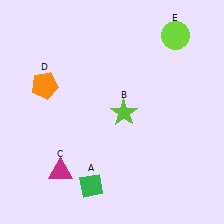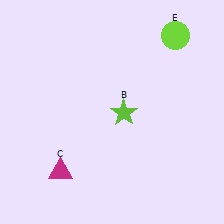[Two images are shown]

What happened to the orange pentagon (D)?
The orange pentagon (D) was removed in Image 2. It was in the top-left area of Image 1.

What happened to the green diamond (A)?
The green diamond (A) was removed in Image 2. It was in the bottom-left area of Image 1.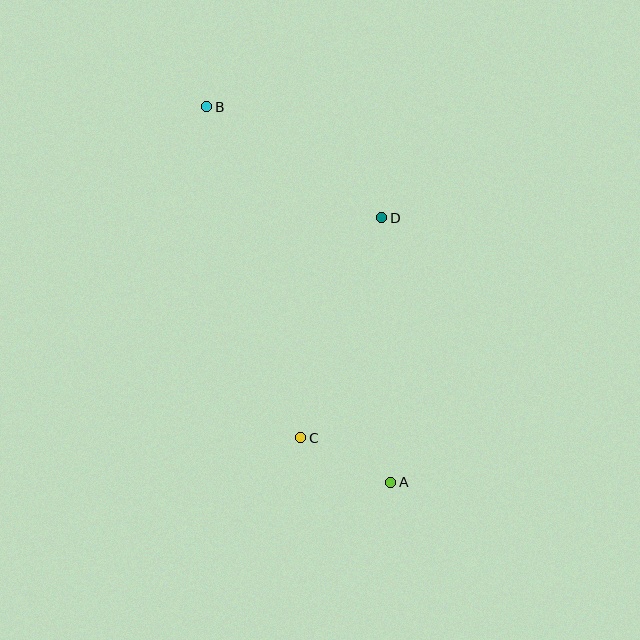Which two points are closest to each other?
Points A and C are closest to each other.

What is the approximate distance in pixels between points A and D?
The distance between A and D is approximately 265 pixels.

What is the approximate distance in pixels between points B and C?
The distance between B and C is approximately 344 pixels.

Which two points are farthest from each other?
Points A and B are farthest from each other.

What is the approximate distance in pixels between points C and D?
The distance between C and D is approximately 235 pixels.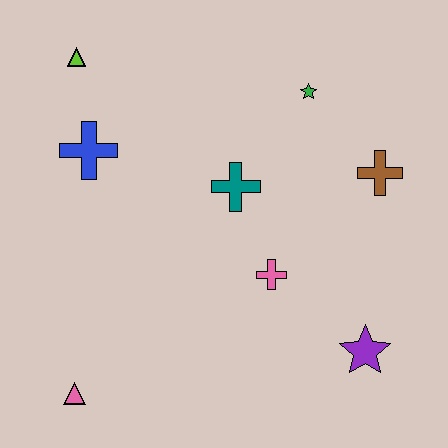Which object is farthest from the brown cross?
The pink triangle is farthest from the brown cross.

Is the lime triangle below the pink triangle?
No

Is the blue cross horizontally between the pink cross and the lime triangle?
Yes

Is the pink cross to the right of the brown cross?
No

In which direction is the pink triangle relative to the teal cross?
The pink triangle is below the teal cross.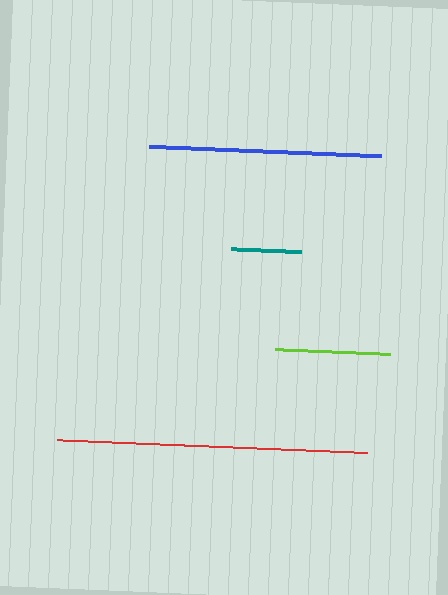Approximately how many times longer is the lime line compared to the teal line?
The lime line is approximately 1.7 times the length of the teal line.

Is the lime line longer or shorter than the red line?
The red line is longer than the lime line.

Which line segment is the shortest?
The teal line is the shortest at approximately 70 pixels.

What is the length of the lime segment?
The lime segment is approximately 116 pixels long.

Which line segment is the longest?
The red line is the longest at approximately 310 pixels.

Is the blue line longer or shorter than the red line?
The red line is longer than the blue line.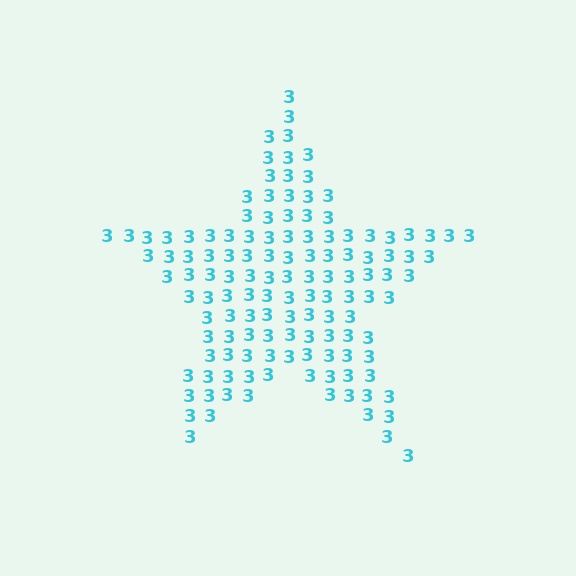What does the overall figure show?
The overall figure shows a star.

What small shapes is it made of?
It is made of small digit 3's.